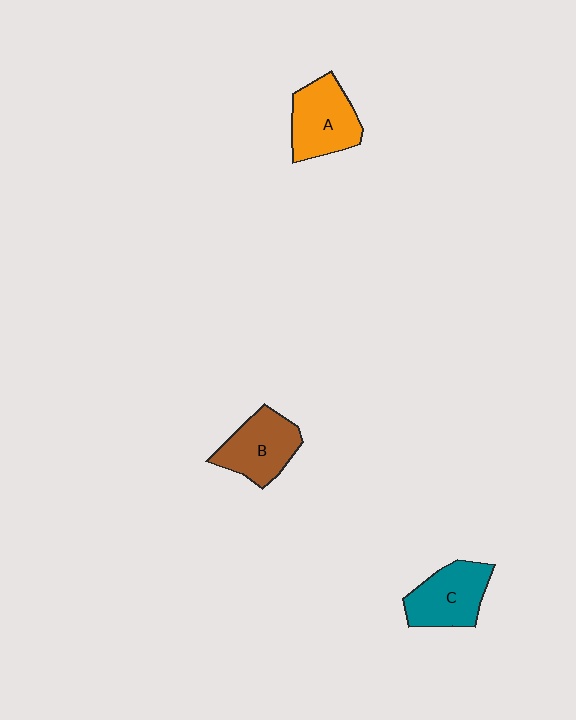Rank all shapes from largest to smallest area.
From largest to smallest: A (orange), C (teal), B (brown).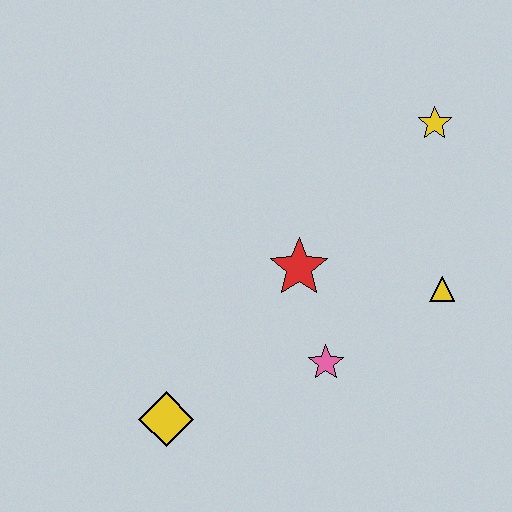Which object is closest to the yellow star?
The yellow triangle is closest to the yellow star.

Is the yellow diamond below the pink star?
Yes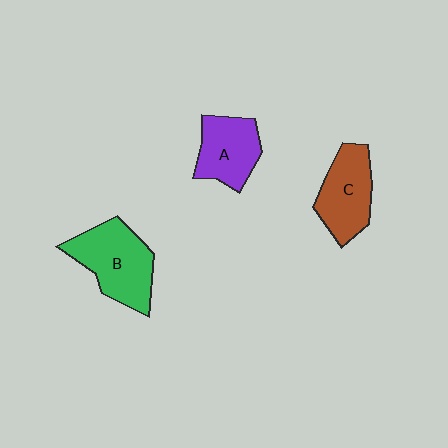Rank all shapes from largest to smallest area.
From largest to smallest: B (green), C (brown), A (purple).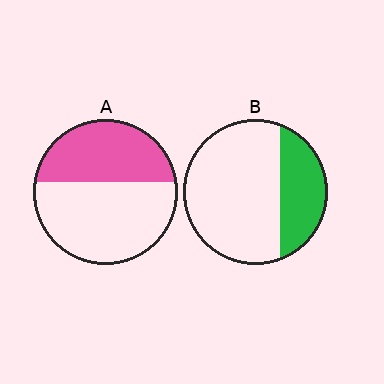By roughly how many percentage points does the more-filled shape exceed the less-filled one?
By roughly 10 percentage points (A over B).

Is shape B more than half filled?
No.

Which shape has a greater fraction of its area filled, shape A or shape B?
Shape A.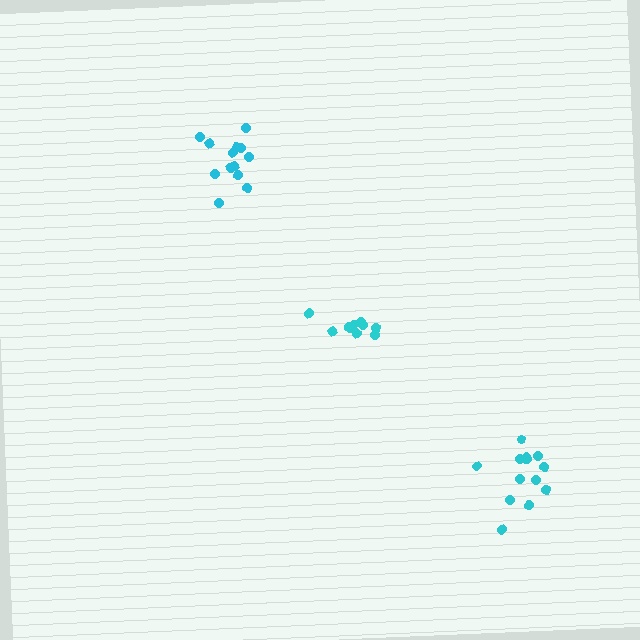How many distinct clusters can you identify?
There are 3 distinct clusters.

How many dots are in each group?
Group 1: 10 dots, Group 2: 14 dots, Group 3: 13 dots (37 total).